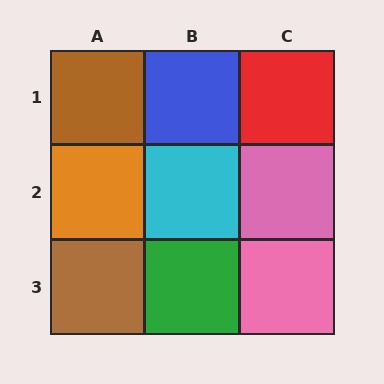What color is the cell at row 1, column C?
Red.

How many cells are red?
1 cell is red.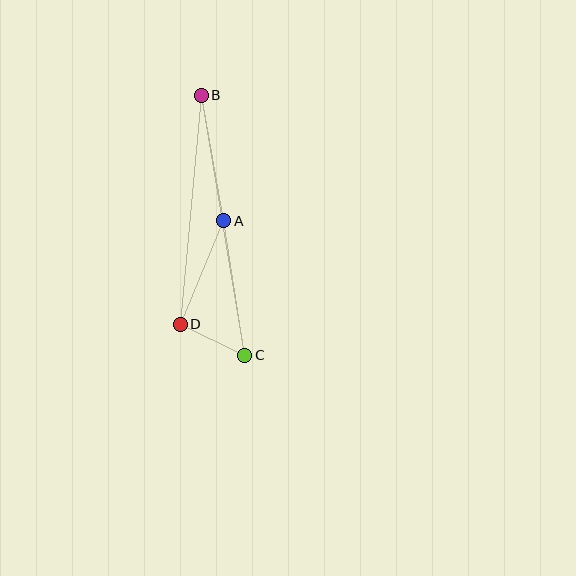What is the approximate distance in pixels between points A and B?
The distance between A and B is approximately 127 pixels.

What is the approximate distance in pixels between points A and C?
The distance between A and C is approximately 136 pixels.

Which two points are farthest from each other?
Points B and C are farthest from each other.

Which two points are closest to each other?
Points C and D are closest to each other.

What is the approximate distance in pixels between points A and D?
The distance between A and D is approximately 113 pixels.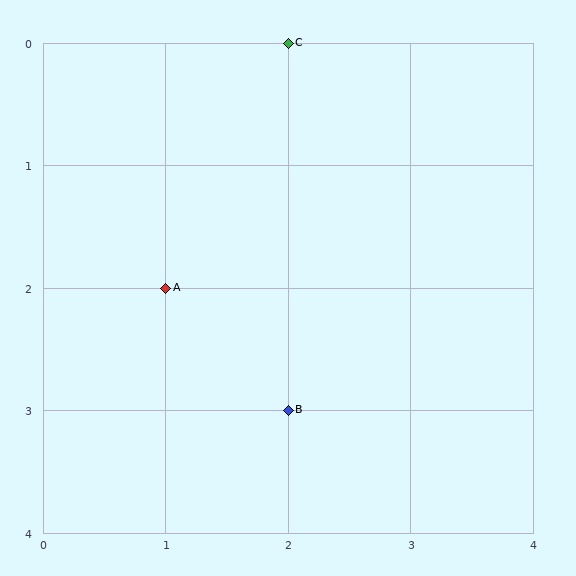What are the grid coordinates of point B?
Point B is at grid coordinates (2, 3).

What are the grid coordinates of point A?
Point A is at grid coordinates (1, 2).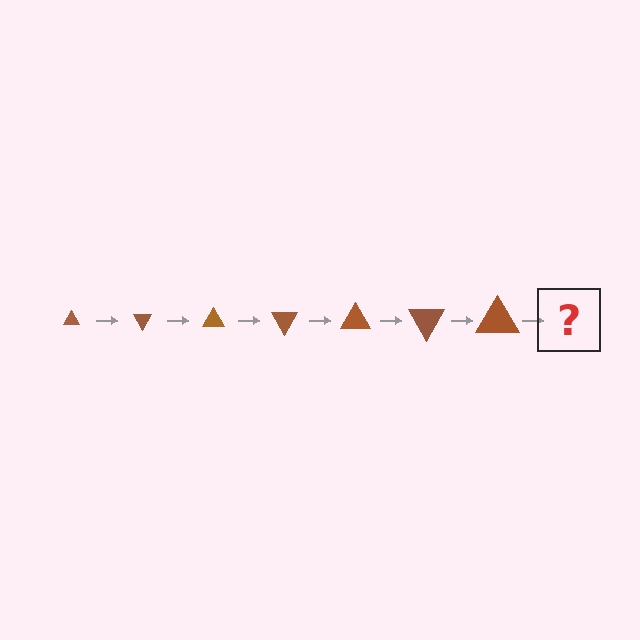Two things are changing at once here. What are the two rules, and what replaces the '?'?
The two rules are that the triangle grows larger each step and it rotates 60 degrees each step. The '?' should be a triangle, larger than the previous one and rotated 420 degrees from the start.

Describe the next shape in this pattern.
It should be a triangle, larger than the previous one and rotated 420 degrees from the start.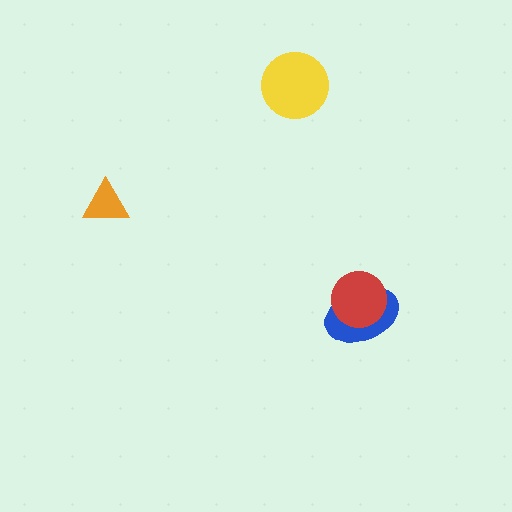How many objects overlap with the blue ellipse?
1 object overlaps with the blue ellipse.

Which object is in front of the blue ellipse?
The red circle is in front of the blue ellipse.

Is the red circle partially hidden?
No, no other shape covers it.